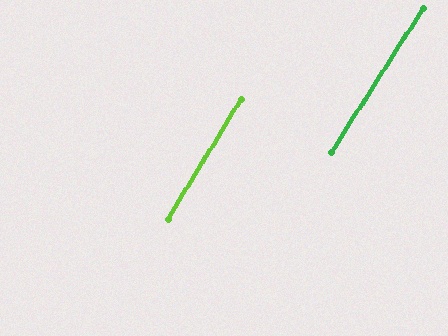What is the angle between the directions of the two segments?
Approximately 1 degree.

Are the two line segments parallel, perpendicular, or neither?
Parallel — their directions differ by only 1.1°.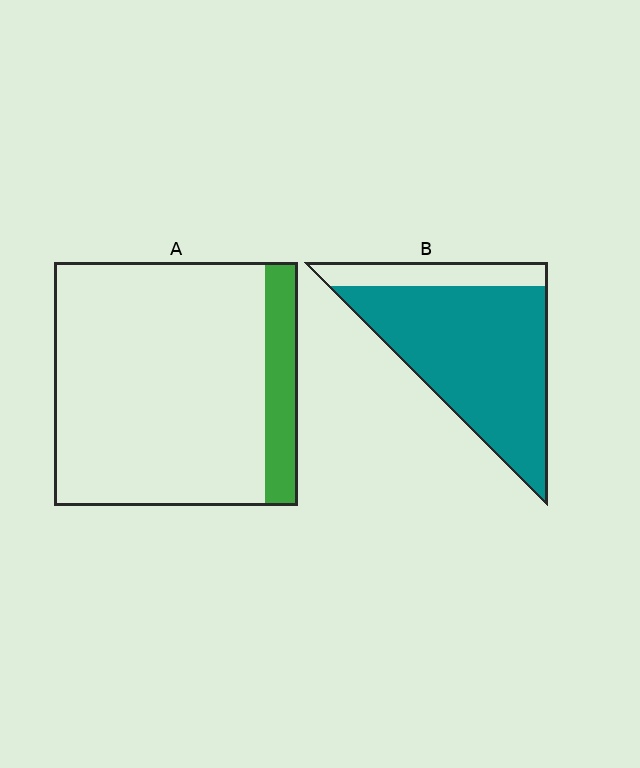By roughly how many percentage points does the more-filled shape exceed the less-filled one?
By roughly 70 percentage points (B over A).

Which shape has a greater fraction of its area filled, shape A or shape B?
Shape B.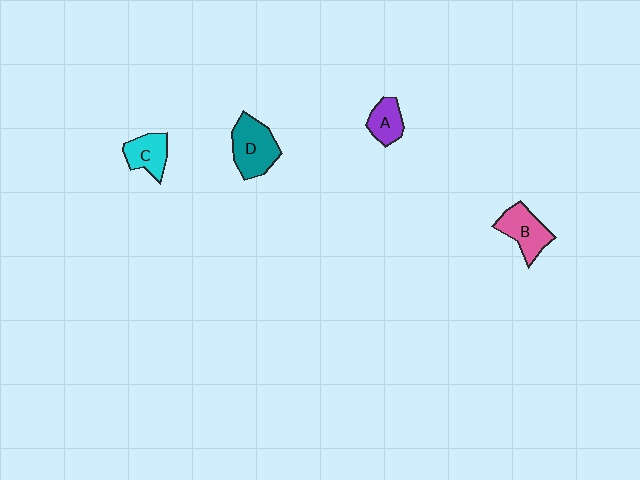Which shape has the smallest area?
Shape A (purple).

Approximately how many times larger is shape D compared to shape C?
Approximately 1.5 times.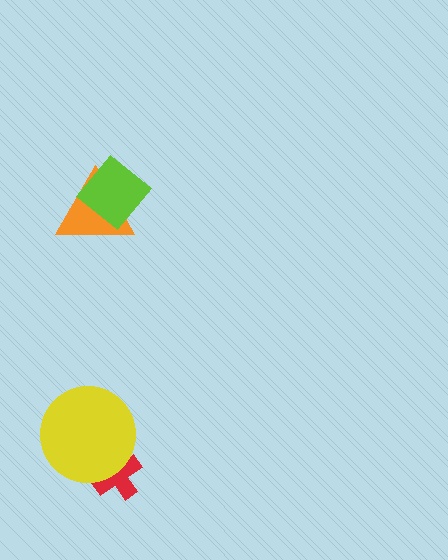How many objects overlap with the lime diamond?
1 object overlaps with the lime diamond.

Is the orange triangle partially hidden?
Yes, it is partially covered by another shape.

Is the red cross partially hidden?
Yes, it is partially covered by another shape.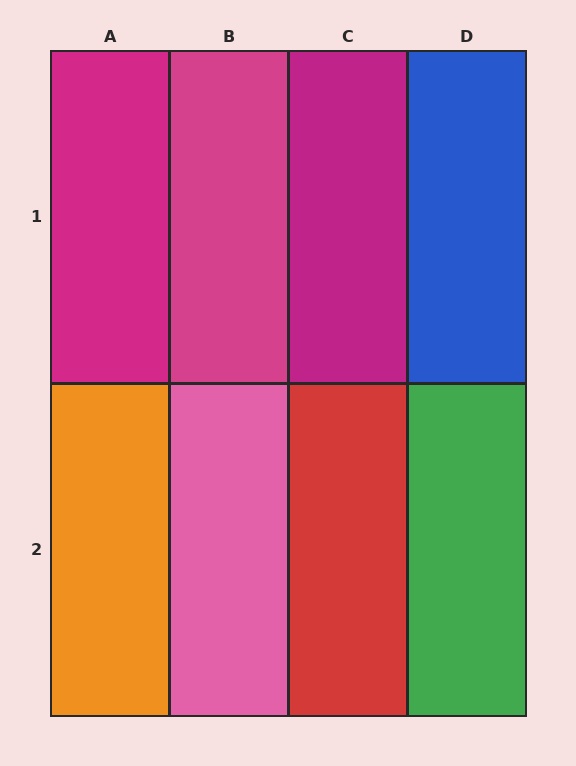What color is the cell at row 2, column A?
Orange.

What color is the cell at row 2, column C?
Red.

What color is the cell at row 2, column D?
Green.